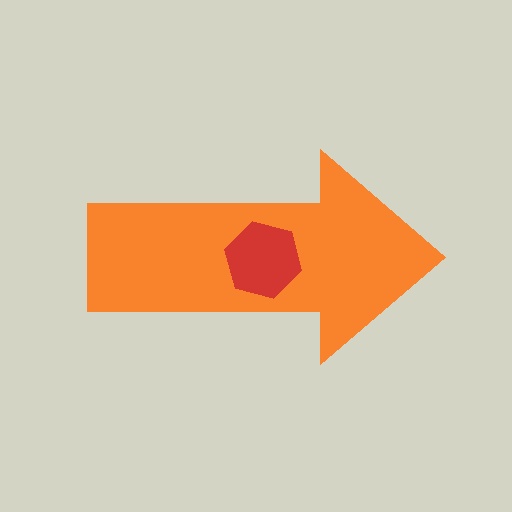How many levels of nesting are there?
2.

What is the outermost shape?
The orange arrow.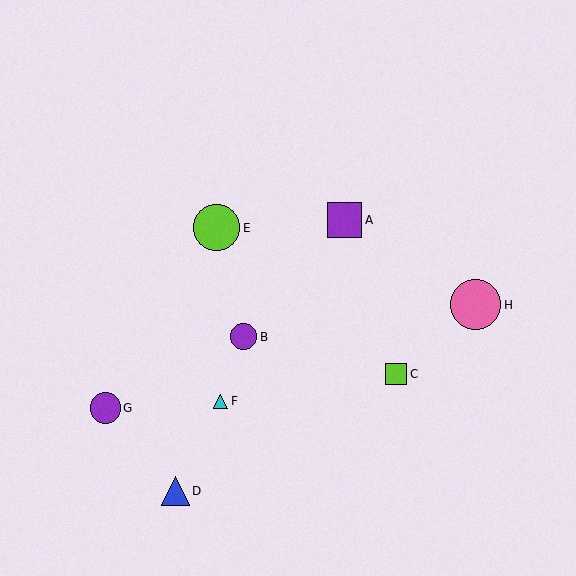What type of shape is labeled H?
Shape H is a pink circle.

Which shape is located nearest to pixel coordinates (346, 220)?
The purple square (labeled A) at (344, 220) is nearest to that location.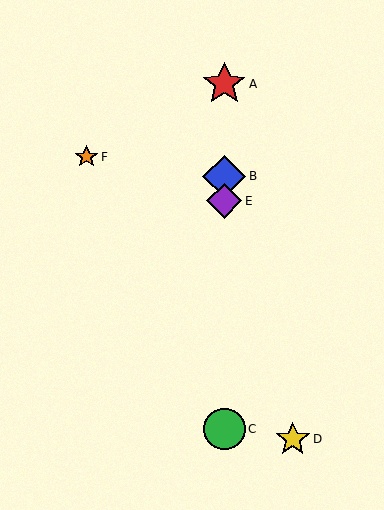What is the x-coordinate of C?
Object C is at x≈224.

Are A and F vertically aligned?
No, A is at x≈224 and F is at x≈87.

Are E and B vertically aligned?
Yes, both are at x≈224.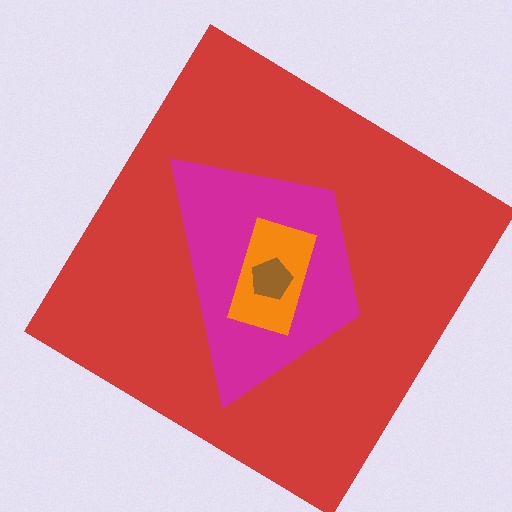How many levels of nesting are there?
4.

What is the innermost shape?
The brown pentagon.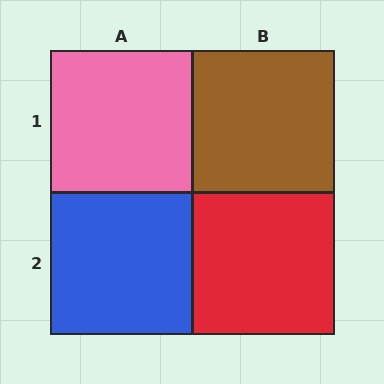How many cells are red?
1 cell is red.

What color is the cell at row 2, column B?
Red.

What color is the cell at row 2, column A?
Blue.